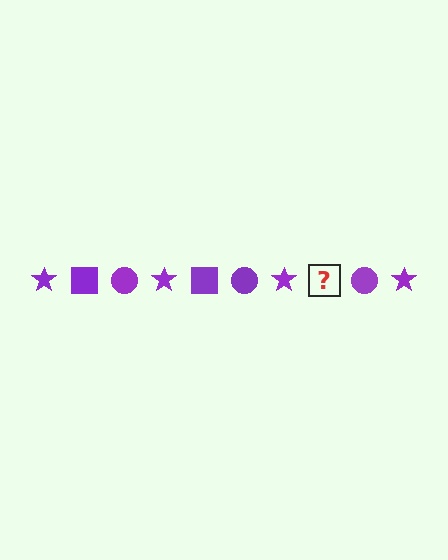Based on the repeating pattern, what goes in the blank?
The blank should be a purple square.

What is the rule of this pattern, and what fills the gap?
The rule is that the pattern cycles through star, square, circle shapes in purple. The gap should be filled with a purple square.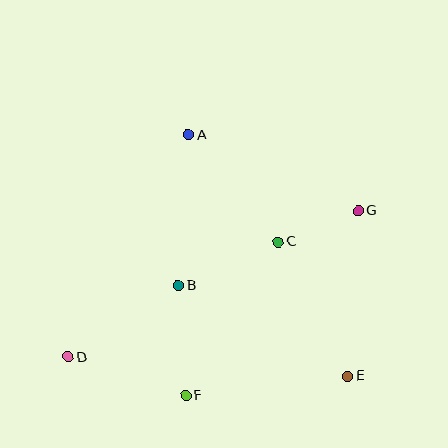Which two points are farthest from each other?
Points D and G are farthest from each other.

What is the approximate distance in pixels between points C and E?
The distance between C and E is approximately 151 pixels.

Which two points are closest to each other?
Points C and G are closest to each other.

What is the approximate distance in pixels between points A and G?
The distance between A and G is approximately 186 pixels.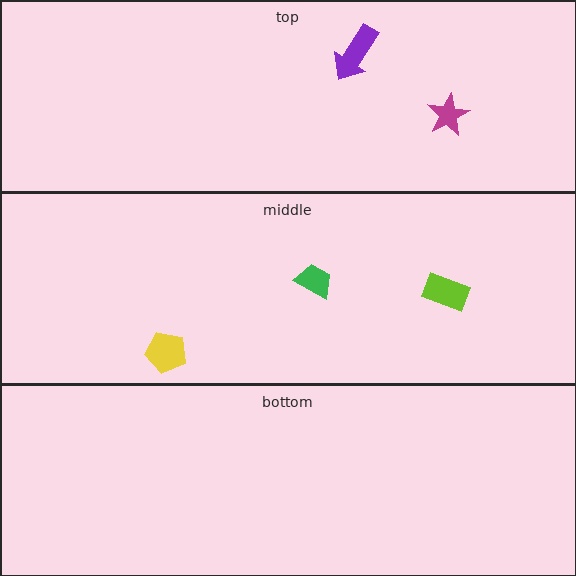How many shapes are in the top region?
2.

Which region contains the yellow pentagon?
The middle region.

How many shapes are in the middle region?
3.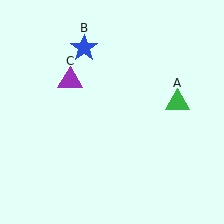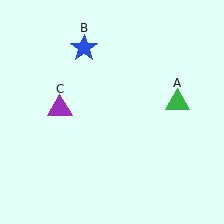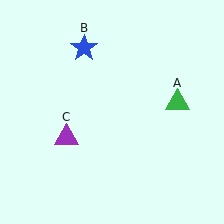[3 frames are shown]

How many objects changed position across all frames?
1 object changed position: purple triangle (object C).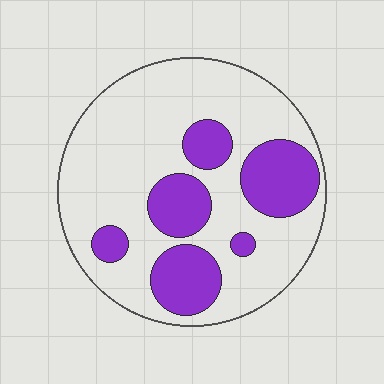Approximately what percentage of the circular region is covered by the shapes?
Approximately 30%.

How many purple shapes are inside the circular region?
6.